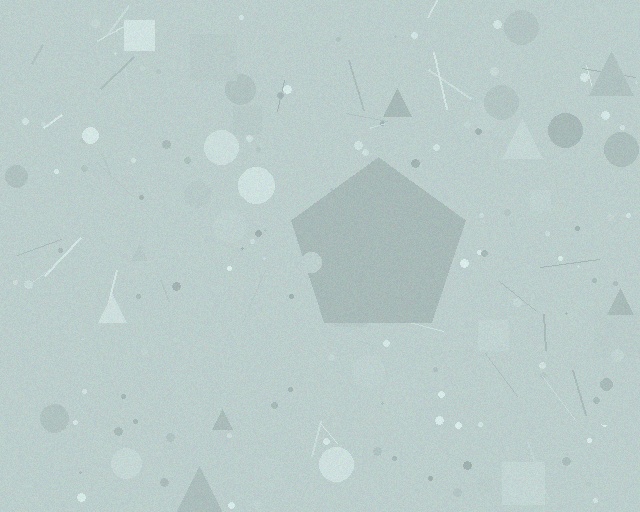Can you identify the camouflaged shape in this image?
The camouflaged shape is a pentagon.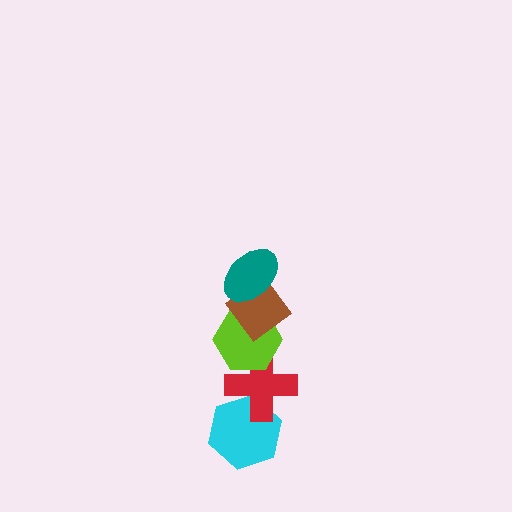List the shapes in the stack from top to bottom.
From top to bottom: the teal ellipse, the brown diamond, the lime hexagon, the red cross, the cyan hexagon.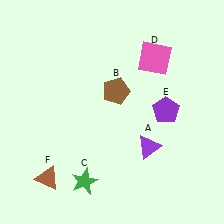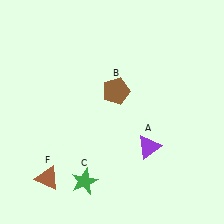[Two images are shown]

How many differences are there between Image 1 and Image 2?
There are 2 differences between the two images.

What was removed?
The pink square (D), the purple pentagon (E) were removed in Image 2.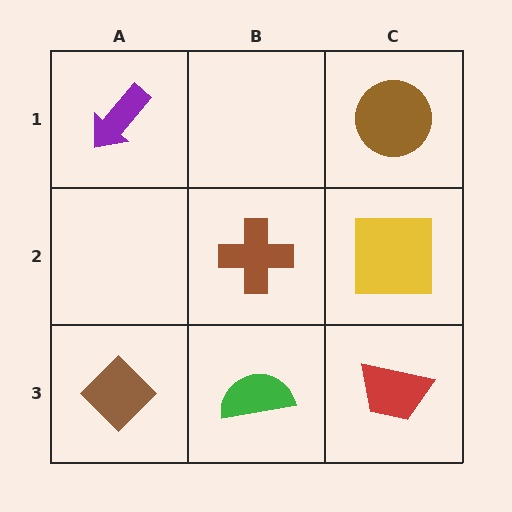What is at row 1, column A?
A purple arrow.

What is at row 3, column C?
A red trapezoid.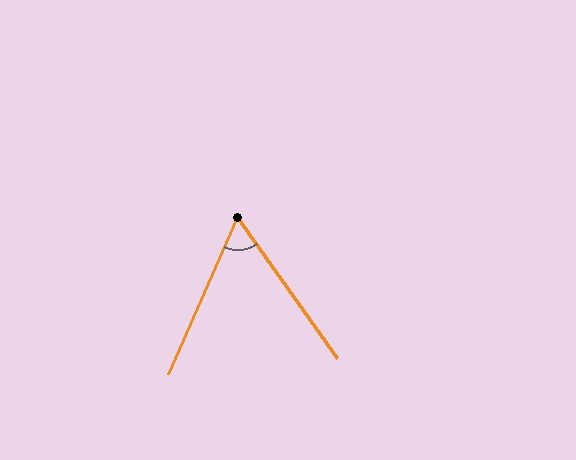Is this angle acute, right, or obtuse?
It is acute.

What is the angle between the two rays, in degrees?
Approximately 59 degrees.